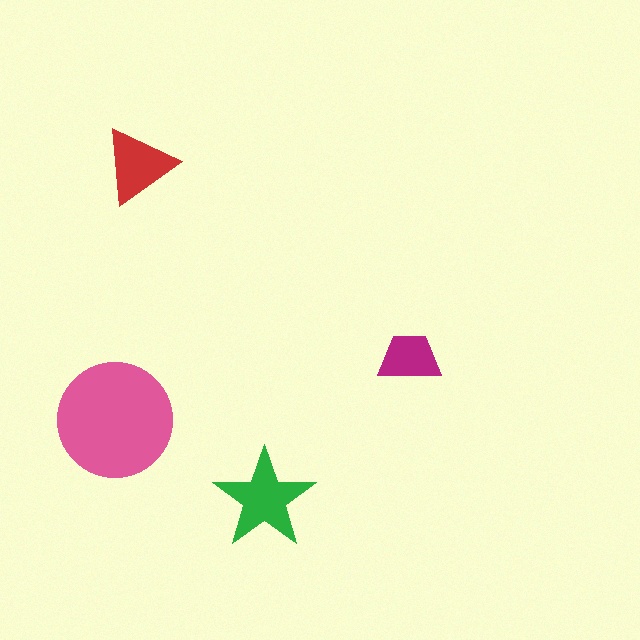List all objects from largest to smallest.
The pink circle, the green star, the red triangle, the magenta trapezoid.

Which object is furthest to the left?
The pink circle is leftmost.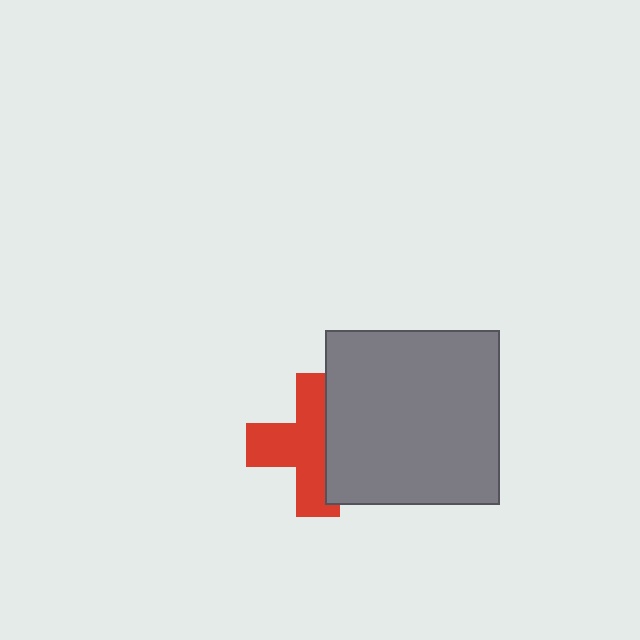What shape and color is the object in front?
The object in front is a gray square.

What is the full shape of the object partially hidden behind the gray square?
The partially hidden object is a red cross.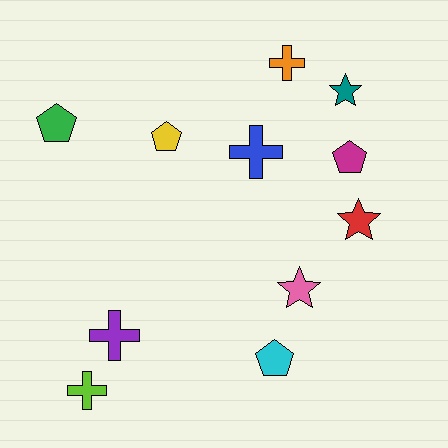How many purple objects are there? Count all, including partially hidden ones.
There is 1 purple object.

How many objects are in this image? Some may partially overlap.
There are 11 objects.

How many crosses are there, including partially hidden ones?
There are 4 crosses.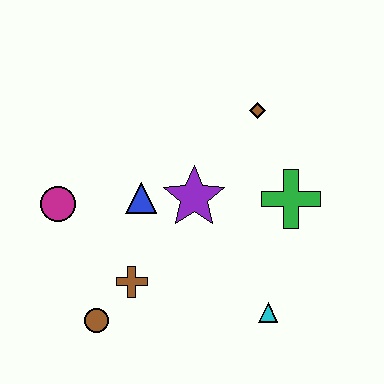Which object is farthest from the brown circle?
The brown diamond is farthest from the brown circle.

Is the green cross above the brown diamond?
No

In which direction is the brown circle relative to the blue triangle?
The brown circle is below the blue triangle.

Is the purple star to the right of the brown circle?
Yes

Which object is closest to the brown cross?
The brown circle is closest to the brown cross.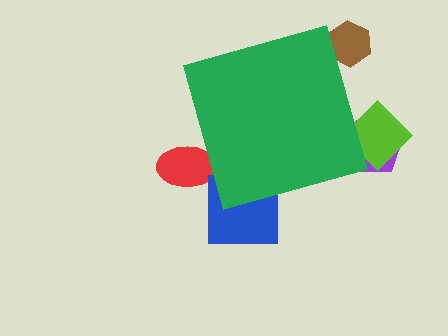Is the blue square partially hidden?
Yes, the blue square is partially hidden behind the green diamond.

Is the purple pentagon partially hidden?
Yes, the purple pentagon is partially hidden behind the green diamond.